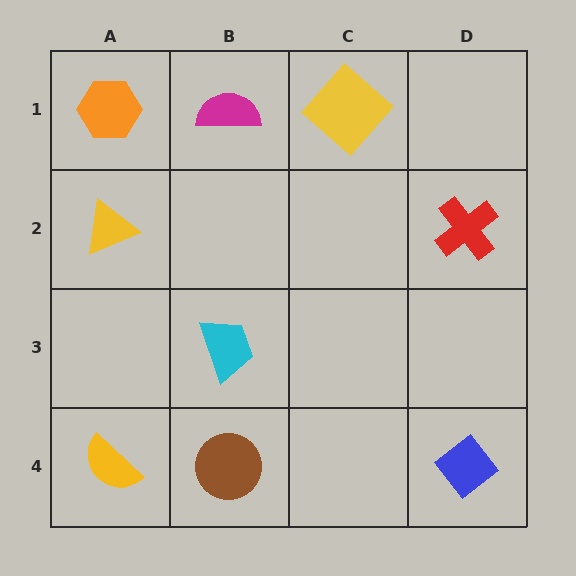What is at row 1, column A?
An orange hexagon.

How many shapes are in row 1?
3 shapes.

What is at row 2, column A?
A yellow triangle.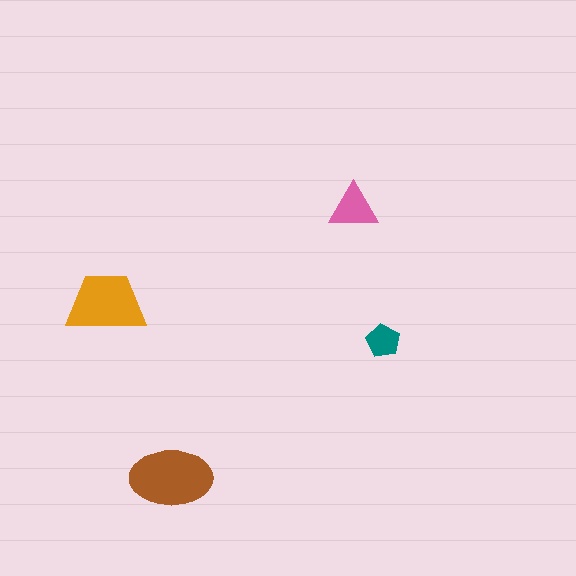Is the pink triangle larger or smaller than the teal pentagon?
Larger.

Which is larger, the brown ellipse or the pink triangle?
The brown ellipse.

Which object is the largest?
The brown ellipse.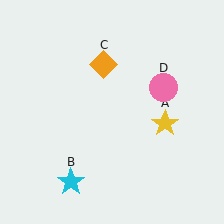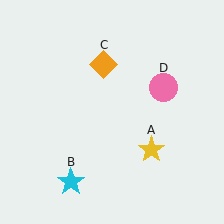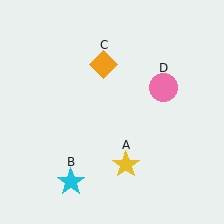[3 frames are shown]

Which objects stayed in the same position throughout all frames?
Cyan star (object B) and orange diamond (object C) and pink circle (object D) remained stationary.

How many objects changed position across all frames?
1 object changed position: yellow star (object A).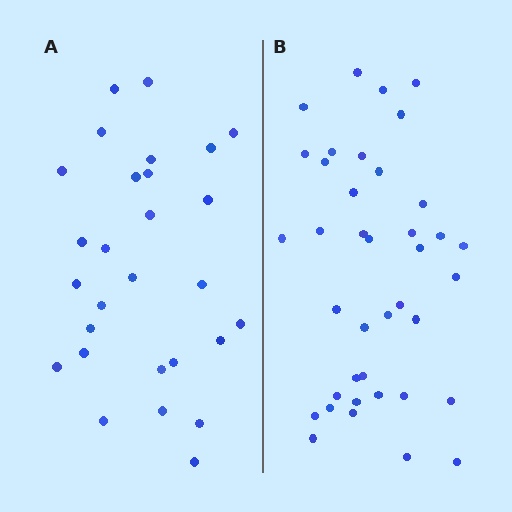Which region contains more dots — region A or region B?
Region B (the right region) has more dots.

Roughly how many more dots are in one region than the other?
Region B has roughly 12 or so more dots than region A.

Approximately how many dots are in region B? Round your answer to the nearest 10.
About 40 dots. (The exact count is 39, which rounds to 40.)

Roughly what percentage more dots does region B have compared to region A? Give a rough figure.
About 40% more.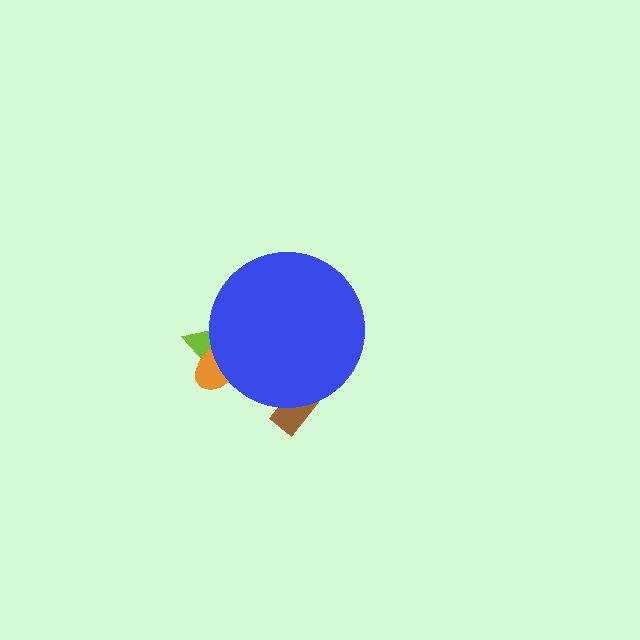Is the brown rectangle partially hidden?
Yes, the brown rectangle is partially hidden behind the blue circle.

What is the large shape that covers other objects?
A blue circle.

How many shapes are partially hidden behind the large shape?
3 shapes are partially hidden.